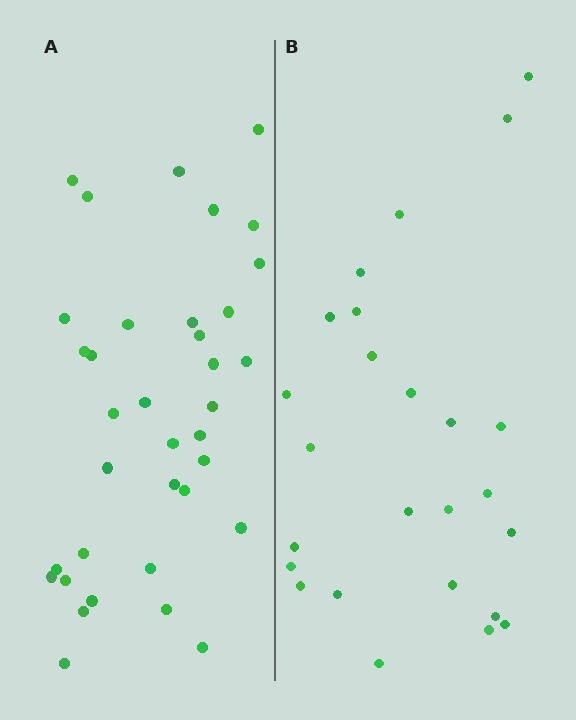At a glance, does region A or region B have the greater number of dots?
Region A (the left region) has more dots.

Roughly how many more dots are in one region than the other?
Region A has roughly 12 or so more dots than region B.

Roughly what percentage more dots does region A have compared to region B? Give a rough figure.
About 45% more.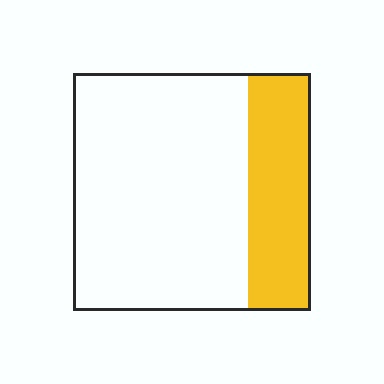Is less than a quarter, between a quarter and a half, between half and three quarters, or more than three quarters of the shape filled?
Between a quarter and a half.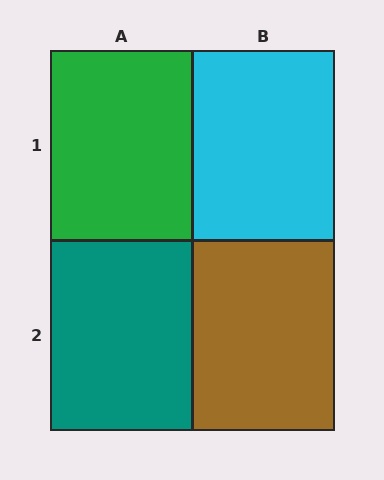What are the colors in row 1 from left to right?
Green, cyan.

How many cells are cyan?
1 cell is cyan.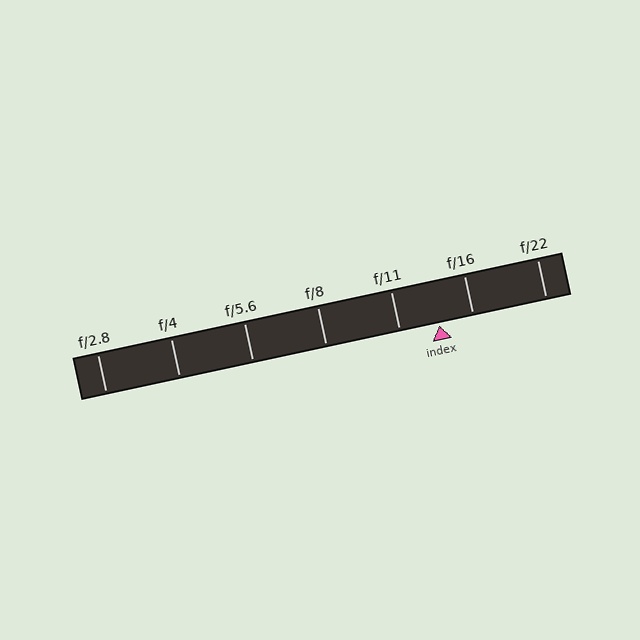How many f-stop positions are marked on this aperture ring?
There are 7 f-stop positions marked.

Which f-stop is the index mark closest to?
The index mark is closest to f/16.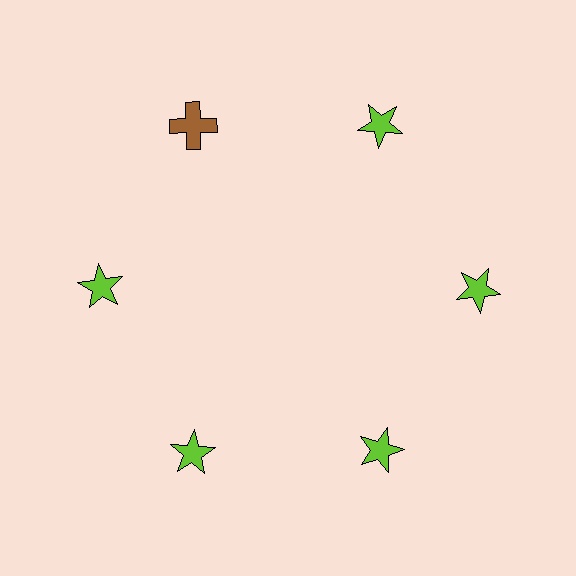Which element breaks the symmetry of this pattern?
The brown cross at roughly the 11 o'clock position breaks the symmetry. All other shapes are lime stars.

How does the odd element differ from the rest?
It differs in both color (brown instead of lime) and shape (cross instead of star).